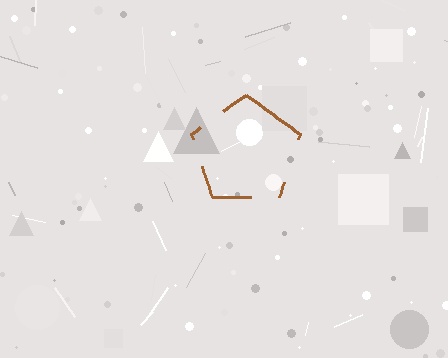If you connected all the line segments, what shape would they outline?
They would outline a pentagon.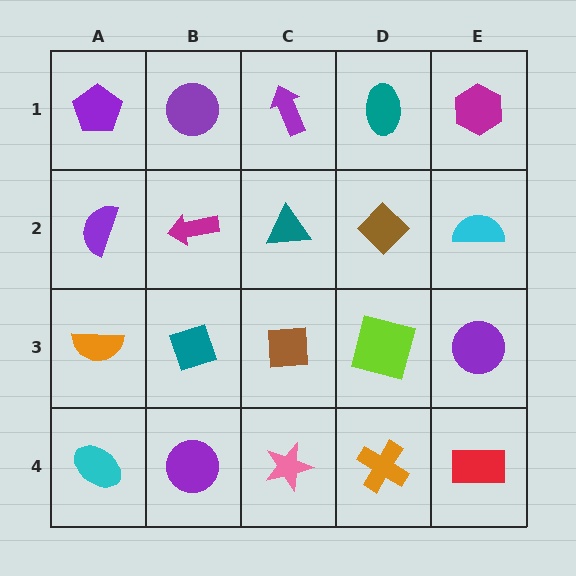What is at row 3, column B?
A teal diamond.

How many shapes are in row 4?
5 shapes.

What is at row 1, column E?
A magenta hexagon.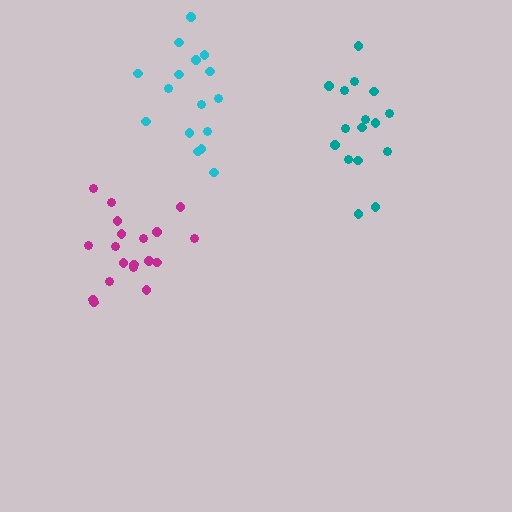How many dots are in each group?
Group 1: 16 dots, Group 2: 16 dots, Group 3: 19 dots (51 total).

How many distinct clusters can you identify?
There are 3 distinct clusters.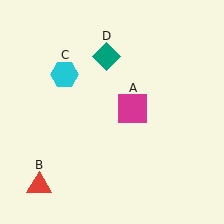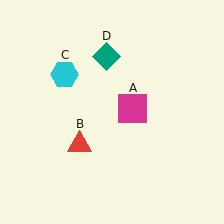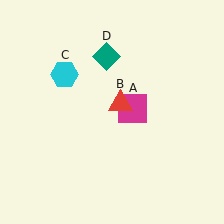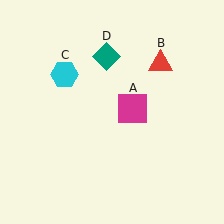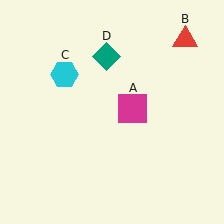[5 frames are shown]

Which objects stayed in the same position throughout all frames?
Magenta square (object A) and cyan hexagon (object C) and teal diamond (object D) remained stationary.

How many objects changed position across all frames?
1 object changed position: red triangle (object B).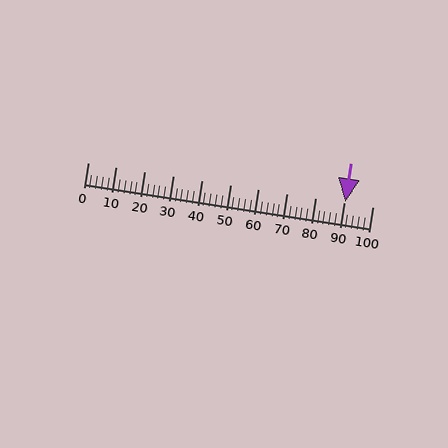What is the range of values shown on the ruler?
The ruler shows values from 0 to 100.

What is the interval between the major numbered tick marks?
The major tick marks are spaced 10 units apart.